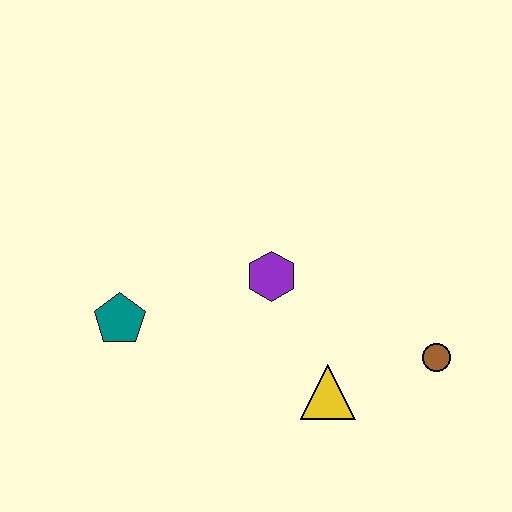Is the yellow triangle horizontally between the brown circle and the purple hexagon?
Yes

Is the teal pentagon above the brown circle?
Yes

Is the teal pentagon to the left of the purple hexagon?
Yes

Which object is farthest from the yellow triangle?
The teal pentagon is farthest from the yellow triangle.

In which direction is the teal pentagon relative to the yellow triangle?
The teal pentagon is to the left of the yellow triangle.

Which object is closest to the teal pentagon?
The purple hexagon is closest to the teal pentagon.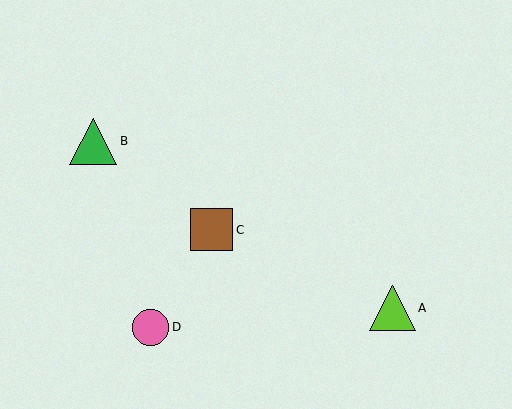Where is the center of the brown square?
The center of the brown square is at (212, 230).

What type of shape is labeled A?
Shape A is a lime triangle.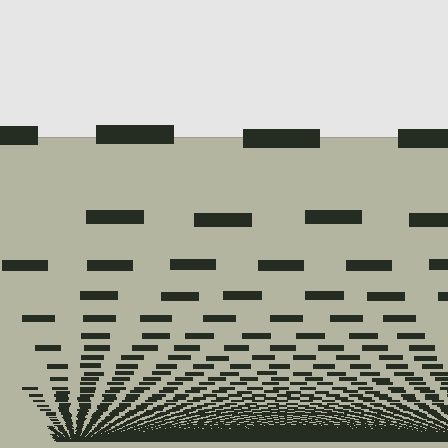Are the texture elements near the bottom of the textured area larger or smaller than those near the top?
Smaller. The gradient is inverted — elements near the bottom are smaller and denser.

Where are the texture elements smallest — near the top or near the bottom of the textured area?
Near the bottom.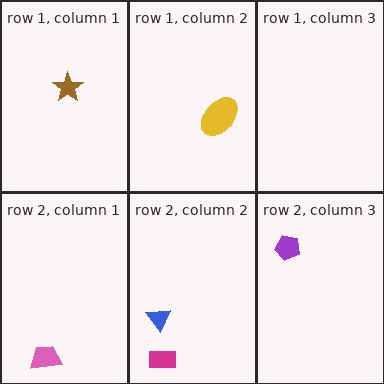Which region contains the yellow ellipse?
The row 1, column 2 region.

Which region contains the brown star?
The row 1, column 1 region.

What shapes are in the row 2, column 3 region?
The purple pentagon.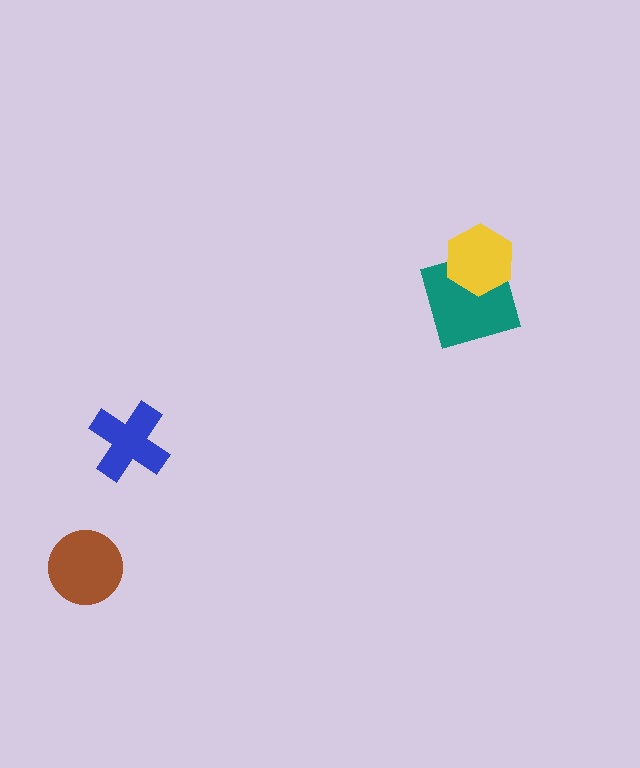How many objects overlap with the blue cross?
0 objects overlap with the blue cross.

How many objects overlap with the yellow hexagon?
1 object overlaps with the yellow hexagon.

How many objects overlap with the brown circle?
0 objects overlap with the brown circle.